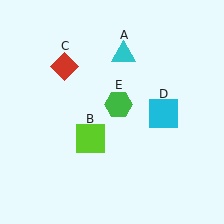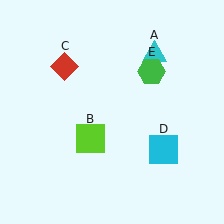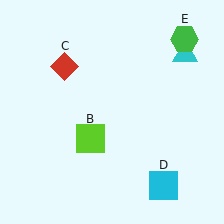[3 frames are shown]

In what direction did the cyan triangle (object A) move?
The cyan triangle (object A) moved right.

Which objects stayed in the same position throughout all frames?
Lime square (object B) and red diamond (object C) remained stationary.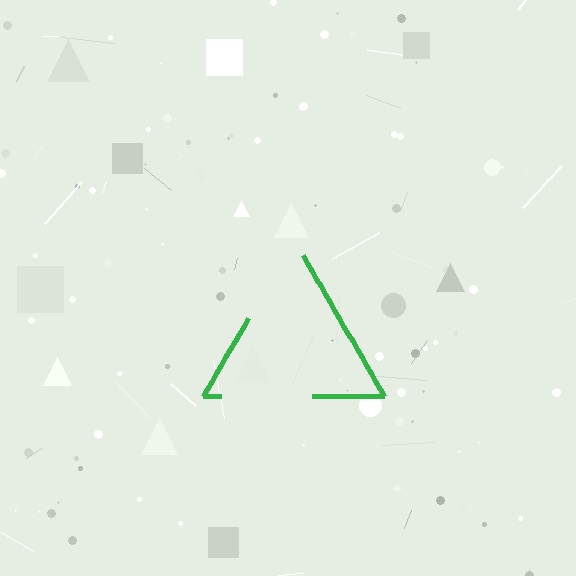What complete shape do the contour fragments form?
The contour fragments form a triangle.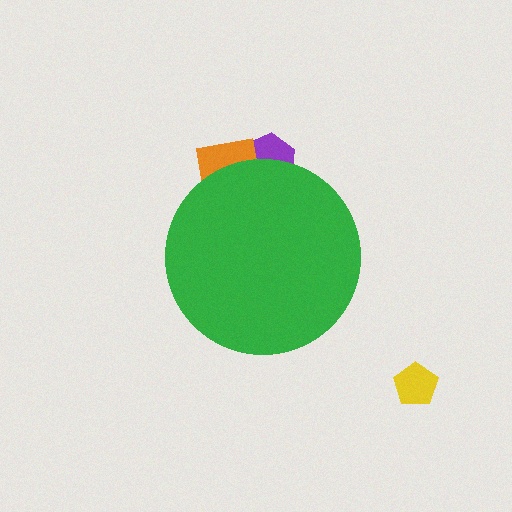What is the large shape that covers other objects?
A green circle.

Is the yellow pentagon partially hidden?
No, the yellow pentagon is fully visible.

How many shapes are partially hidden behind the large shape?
2 shapes are partially hidden.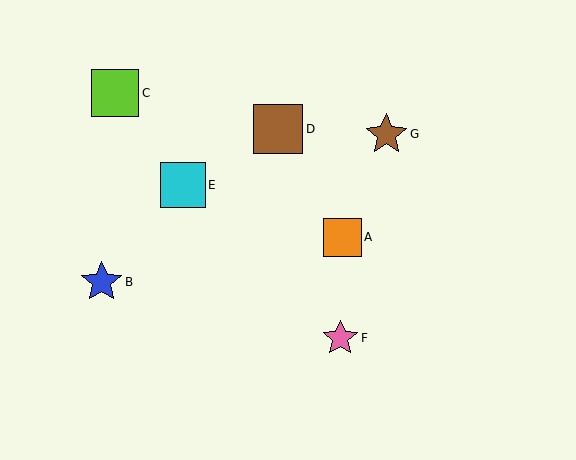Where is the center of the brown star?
The center of the brown star is at (386, 134).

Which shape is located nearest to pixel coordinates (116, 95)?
The lime square (labeled C) at (115, 93) is nearest to that location.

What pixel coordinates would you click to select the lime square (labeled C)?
Click at (115, 93) to select the lime square C.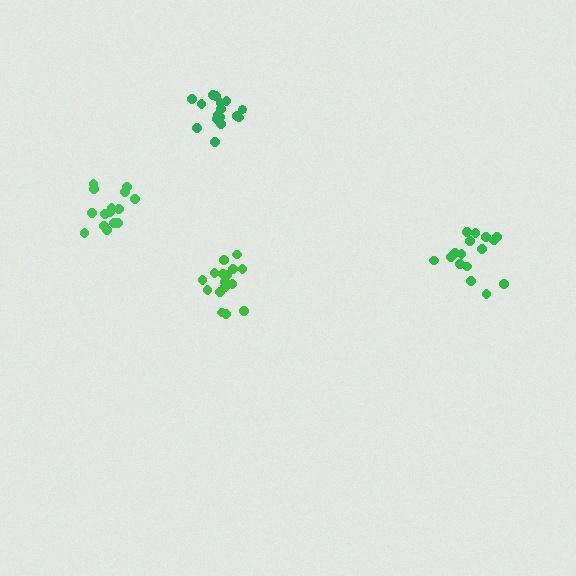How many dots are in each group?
Group 1: 17 dots, Group 2: 17 dots, Group 3: 16 dots, Group 4: 15 dots (65 total).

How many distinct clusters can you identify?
There are 4 distinct clusters.